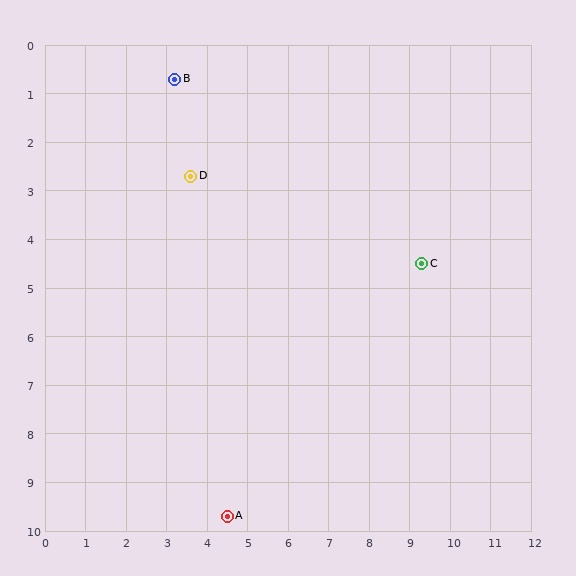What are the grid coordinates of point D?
Point D is at approximately (3.6, 2.7).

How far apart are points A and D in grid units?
Points A and D are about 7.1 grid units apart.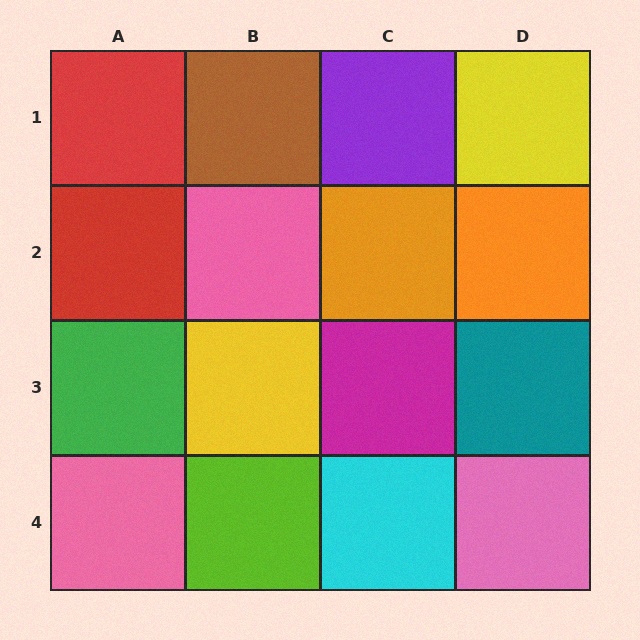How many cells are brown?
1 cell is brown.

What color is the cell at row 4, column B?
Lime.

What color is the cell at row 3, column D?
Teal.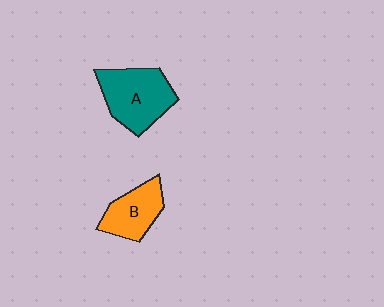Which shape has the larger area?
Shape A (teal).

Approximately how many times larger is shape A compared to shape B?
Approximately 1.4 times.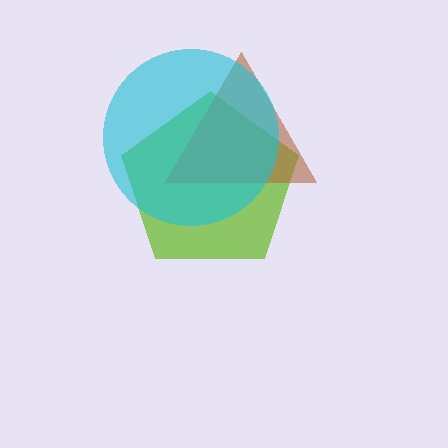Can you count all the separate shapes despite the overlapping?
Yes, there are 3 separate shapes.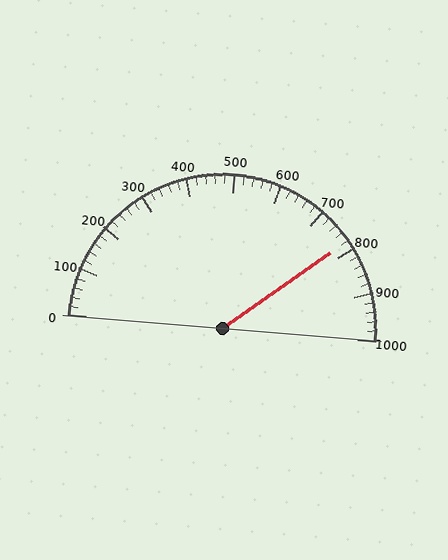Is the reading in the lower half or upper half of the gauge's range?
The reading is in the upper half of the range (0 to 1000).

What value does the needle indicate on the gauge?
The needle indicates approximately 780.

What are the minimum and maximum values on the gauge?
The gauge ranges from 0 to 1000.